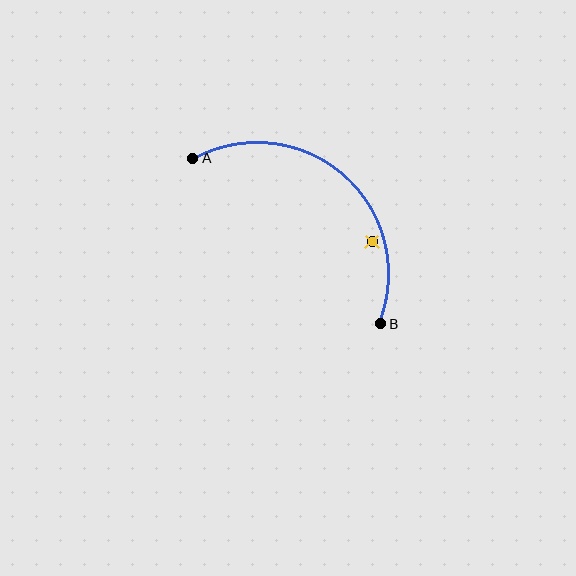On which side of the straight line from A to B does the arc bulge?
The arc bulges above and to the right of the straight line connecting A and B.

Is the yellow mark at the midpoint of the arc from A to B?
No — the yellow mark does not lie on the arc at all. It sits slightly inside the curve.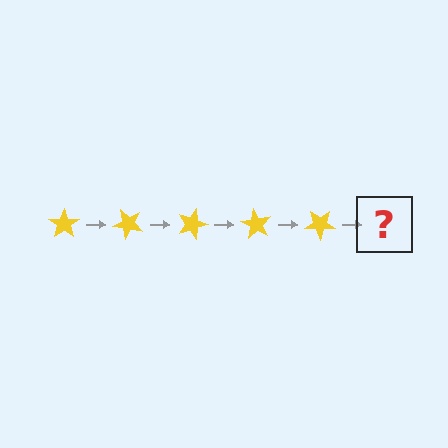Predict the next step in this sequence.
The next step is a yellow star rotated 225 degrees.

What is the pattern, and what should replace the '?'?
The pattern is that the star rotates 45 degrees each step. The '?' should be a yellow star rotated 225 degrees.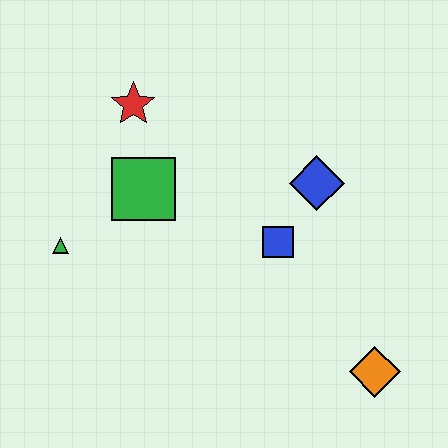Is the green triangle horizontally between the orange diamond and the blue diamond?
No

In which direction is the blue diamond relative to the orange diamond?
The blue diamond is above the orange diamond.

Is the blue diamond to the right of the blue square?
Yes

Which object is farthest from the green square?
The orange diamond is farthest from the green square.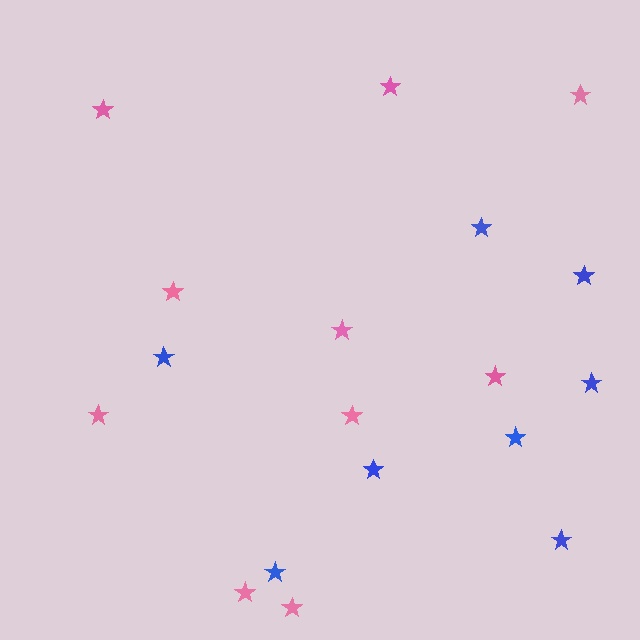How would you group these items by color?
There are 2 groups: one group of blue stars (8) and one group of pink stars (10).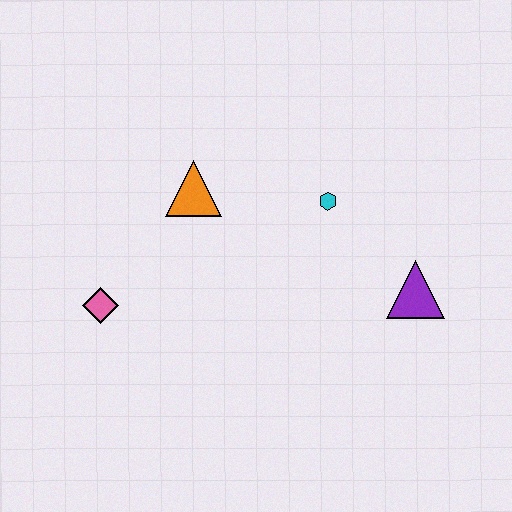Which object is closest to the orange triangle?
The cyan hexagon is closest to the orange triangle.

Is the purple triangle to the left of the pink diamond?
No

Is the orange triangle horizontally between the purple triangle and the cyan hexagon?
No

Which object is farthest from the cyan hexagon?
The pink diamond is farthest from the cyan hexagon.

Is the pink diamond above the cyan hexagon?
No